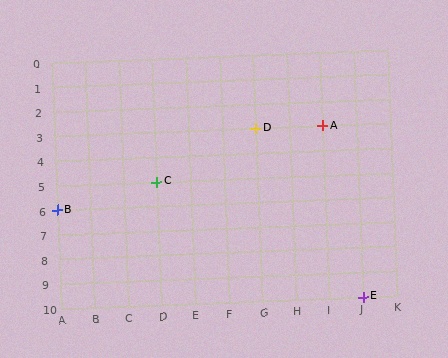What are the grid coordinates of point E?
Point E is at grid coordinates (J, 10).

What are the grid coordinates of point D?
Point D is at grid coordinates (G, 3).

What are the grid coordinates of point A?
Point A is at grid coordinates (I, 3).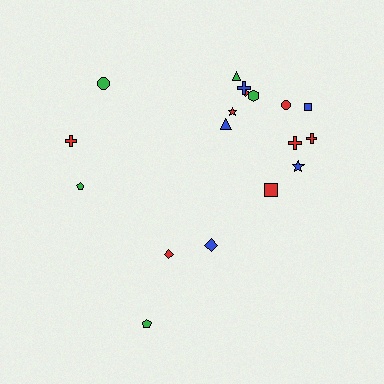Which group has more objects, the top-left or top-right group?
The top-right group.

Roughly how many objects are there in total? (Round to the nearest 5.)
Roughly 20 objects in total.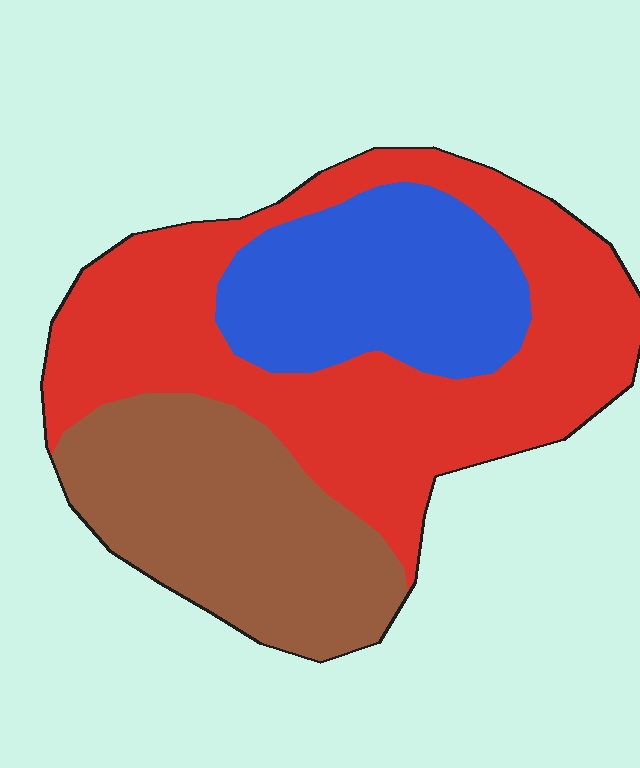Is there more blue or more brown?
Brown.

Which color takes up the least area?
Blue, at roughly 25%.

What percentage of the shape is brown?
Brown covers about 30% of the shape.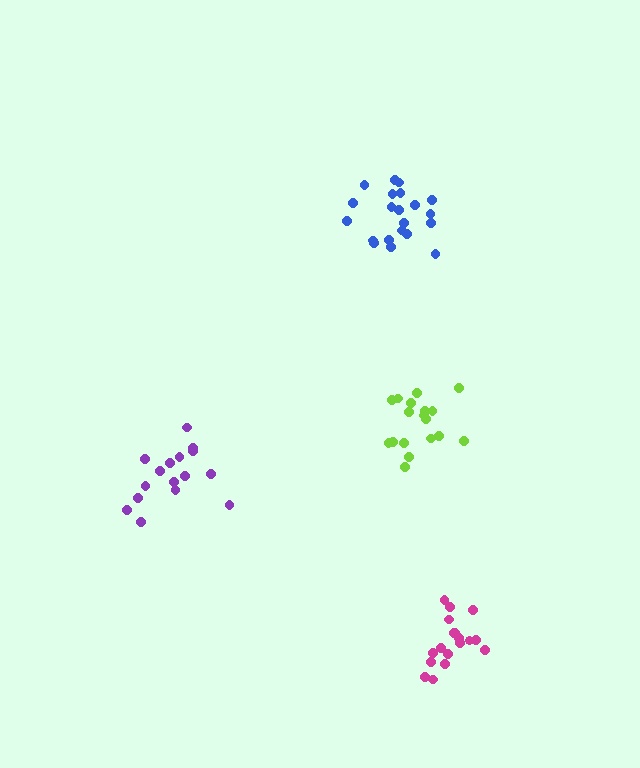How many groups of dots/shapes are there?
There are 4 groups.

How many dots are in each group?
Group 1: 16 dots, Group 2: 18 dots, Group 3: 18 dots, Group 4: 21 dots (73 total).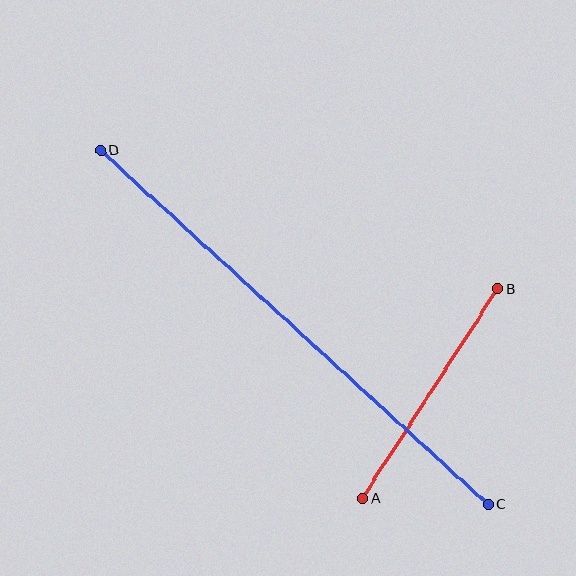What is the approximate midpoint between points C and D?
The midpoint is at approximately (294, 327) pixels.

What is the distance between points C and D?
The distance is approximately 525 pixels.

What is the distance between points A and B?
The distance is approximately 249 pixels.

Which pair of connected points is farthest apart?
Points C and D are farthest apart.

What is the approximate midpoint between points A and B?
The midpoint is at approximately (430, 393) pixels.